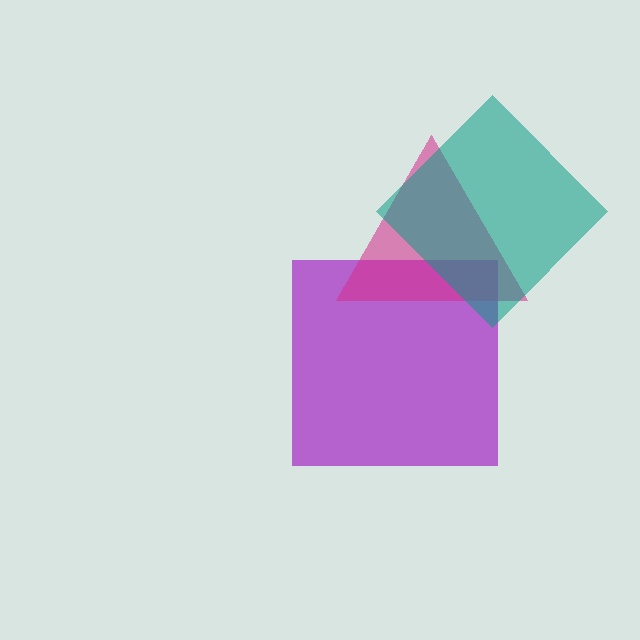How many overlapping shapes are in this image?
There are 3 overlapping shapes in the image.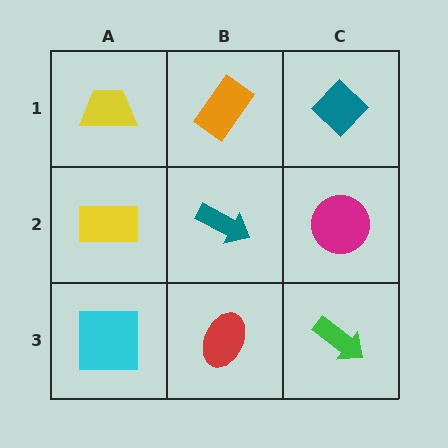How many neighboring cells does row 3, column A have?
2.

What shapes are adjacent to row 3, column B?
A teal arrow (row 2, column B), a cyan square (row 3, column A), a green arrow (row 3, column C).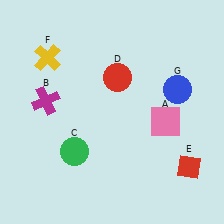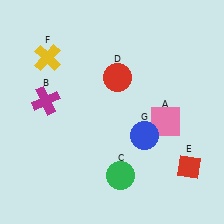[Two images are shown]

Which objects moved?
The objects that moved are: the green circle (C), the blue circle (G).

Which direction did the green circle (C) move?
The green circle (C) moved right.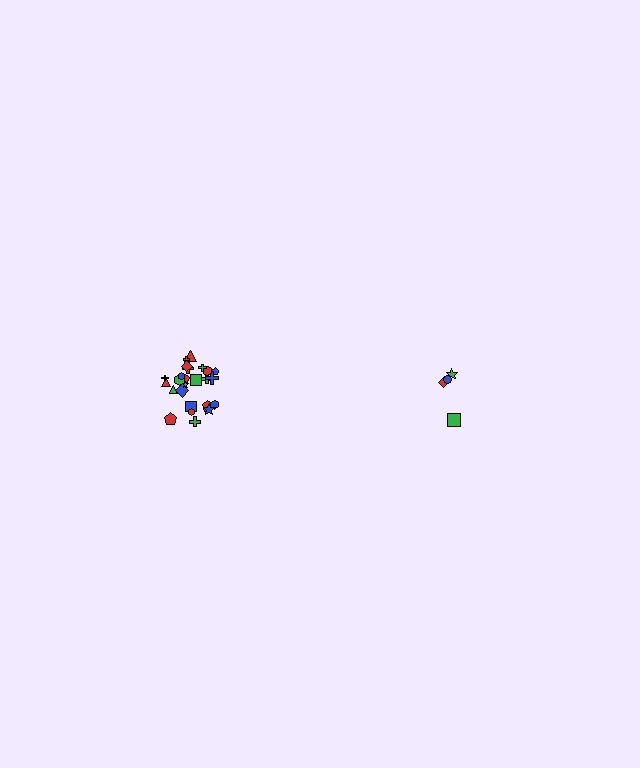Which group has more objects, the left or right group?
The left group.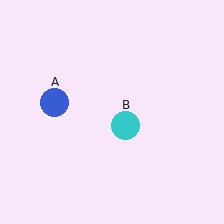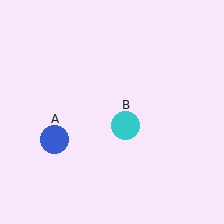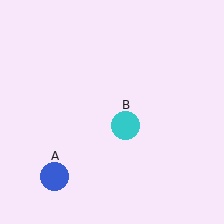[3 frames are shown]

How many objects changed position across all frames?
1 object changed position: blue circle (object A).